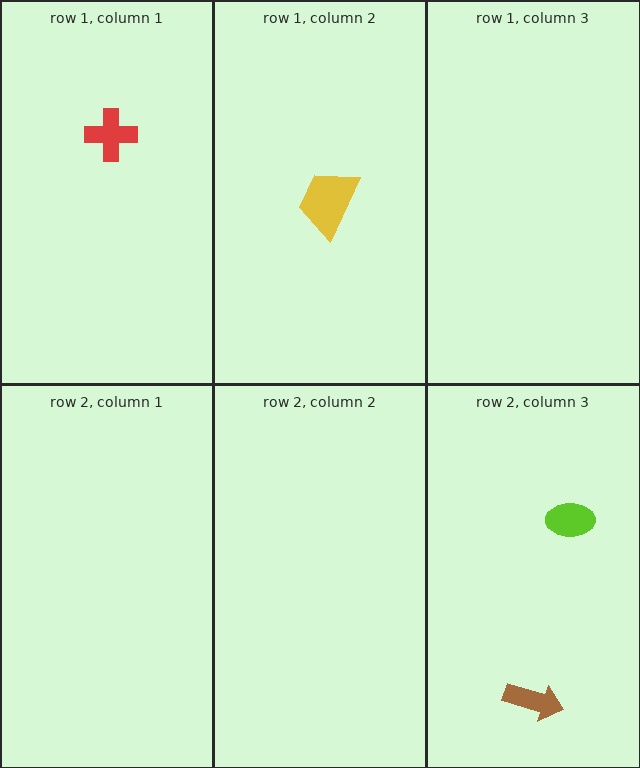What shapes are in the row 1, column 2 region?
The yellow trapezoid.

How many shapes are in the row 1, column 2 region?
1.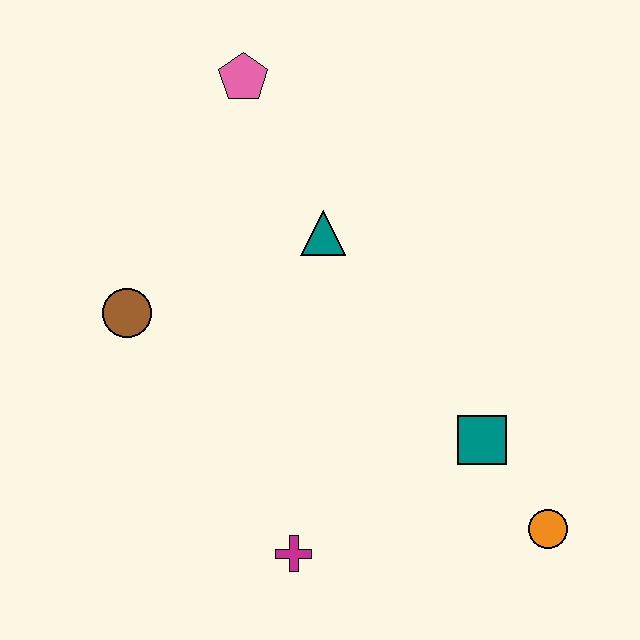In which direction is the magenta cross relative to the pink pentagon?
The magenta cross is below the pink pentagon.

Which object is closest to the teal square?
The orange circle is closest to the teal square.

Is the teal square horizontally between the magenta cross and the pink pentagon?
No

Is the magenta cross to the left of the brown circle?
No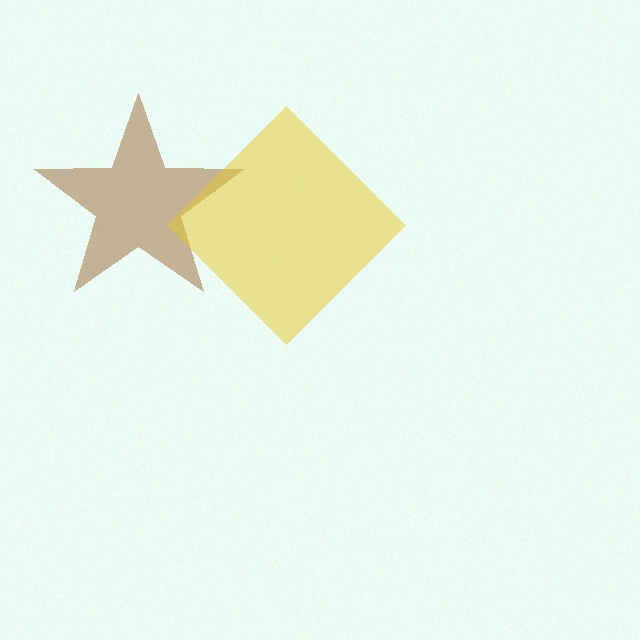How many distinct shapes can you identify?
There are 2 distinct shapes: a brown star, a yellow diamond.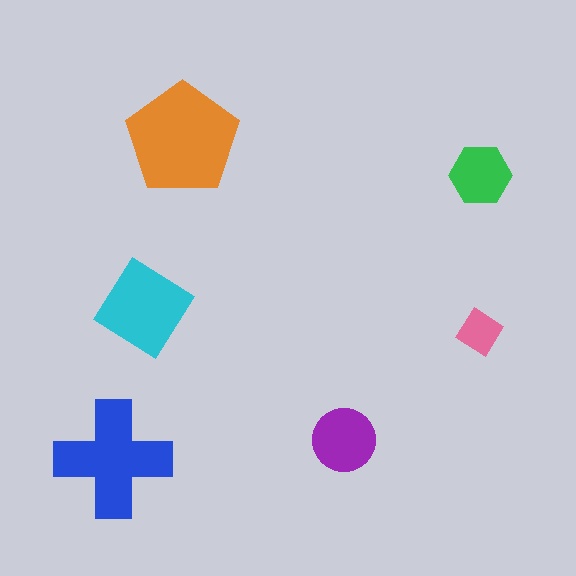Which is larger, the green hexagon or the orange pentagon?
The orange pentagon.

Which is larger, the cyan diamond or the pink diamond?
The cyan diamond.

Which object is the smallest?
The pink diamond.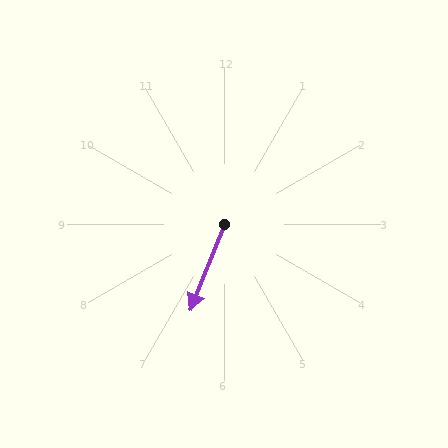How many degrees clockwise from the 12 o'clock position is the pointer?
Approximately 202 degrees.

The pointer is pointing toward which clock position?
Roughly 7 o'clock.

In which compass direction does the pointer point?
South.